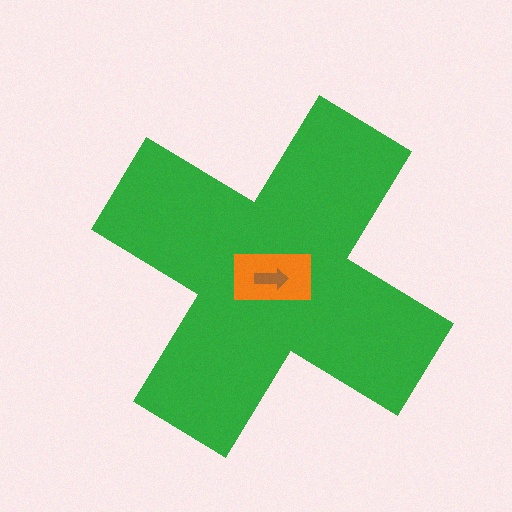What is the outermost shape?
The green cross.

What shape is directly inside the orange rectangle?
The brown arrow.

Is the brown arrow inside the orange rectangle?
Yes.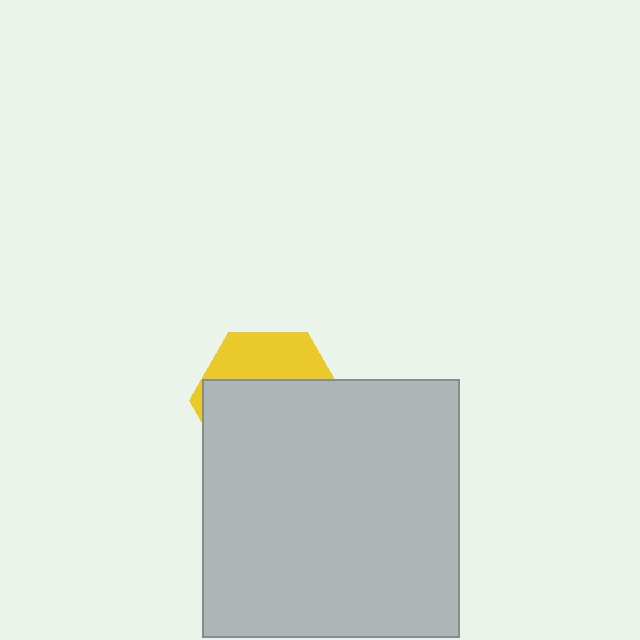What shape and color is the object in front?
The object in front is a light gray square.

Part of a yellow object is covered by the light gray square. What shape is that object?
It is a hexagon.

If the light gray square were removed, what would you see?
You would see the complete yellow hexagon.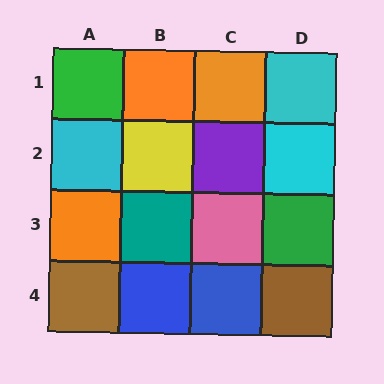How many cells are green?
2 cells are green.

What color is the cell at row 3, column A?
Orange.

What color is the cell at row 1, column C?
Orange.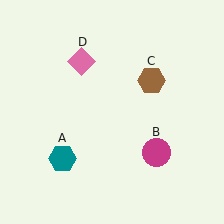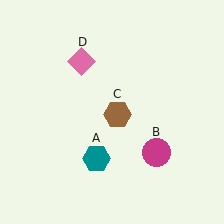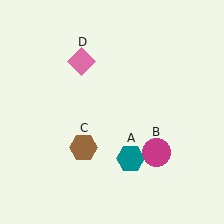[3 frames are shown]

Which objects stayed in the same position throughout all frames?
Magenta circle (object B) and pink diamond (object D) remained stationary.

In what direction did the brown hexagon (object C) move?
The brown hexagon (object C) moved down and to the left.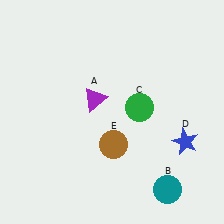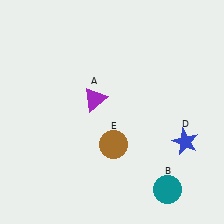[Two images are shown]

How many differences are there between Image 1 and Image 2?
There is 1 difference between the two images.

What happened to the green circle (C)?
The green circle (C) was removed in Image 2. It was in the top-right area of Image 1.